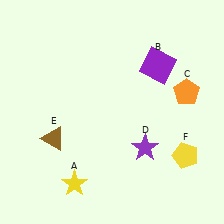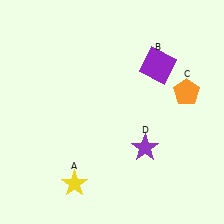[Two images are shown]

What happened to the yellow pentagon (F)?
The yellow pentagon (F) was removed in Image 2. It was in the bottom-right area of Image 1.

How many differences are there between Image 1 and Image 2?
There are 2 differences between the two images.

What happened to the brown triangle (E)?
The brown triangle (E) was removed in Image 2. It was in the bottom-left area of Image 1.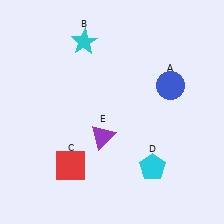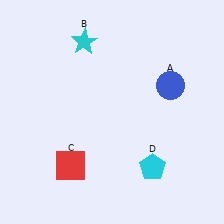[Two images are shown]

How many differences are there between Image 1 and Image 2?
There is 1 difference between the two images.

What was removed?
The purple triangle (E) was removed in Image 2.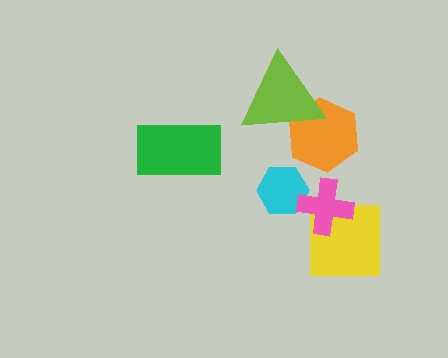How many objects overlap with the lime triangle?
1 object overlaps with the lime triangle.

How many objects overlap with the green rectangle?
0 objects overlap with the green rectangle.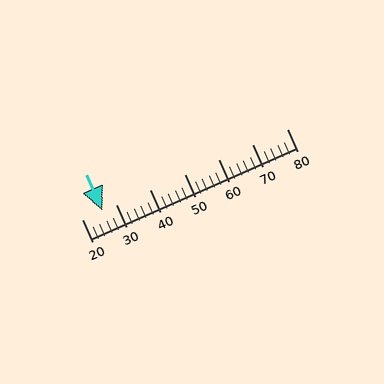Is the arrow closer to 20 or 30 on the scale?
The arrow is closer to 30.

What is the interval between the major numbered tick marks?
The major tick marks are spaced 10 units apart.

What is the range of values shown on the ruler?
The ruler shows values from 20 to 80.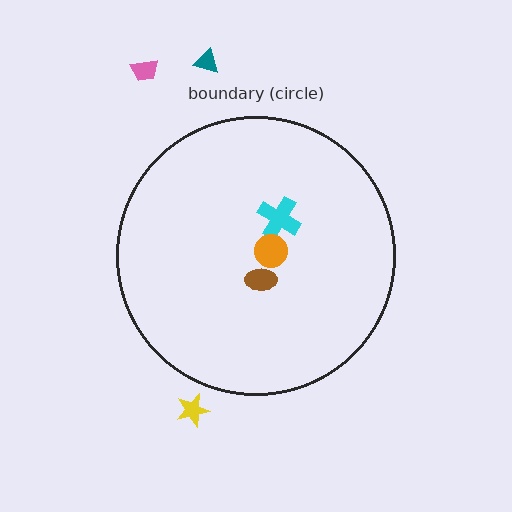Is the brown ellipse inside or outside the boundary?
Inside.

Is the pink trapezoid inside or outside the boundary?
Outside.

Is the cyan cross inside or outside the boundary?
Inside.